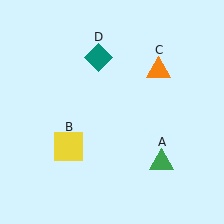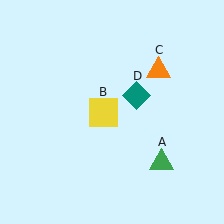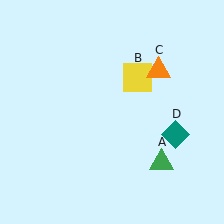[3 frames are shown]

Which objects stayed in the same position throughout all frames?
Green triangle (object A) and orange triangle (object C) remained stationary.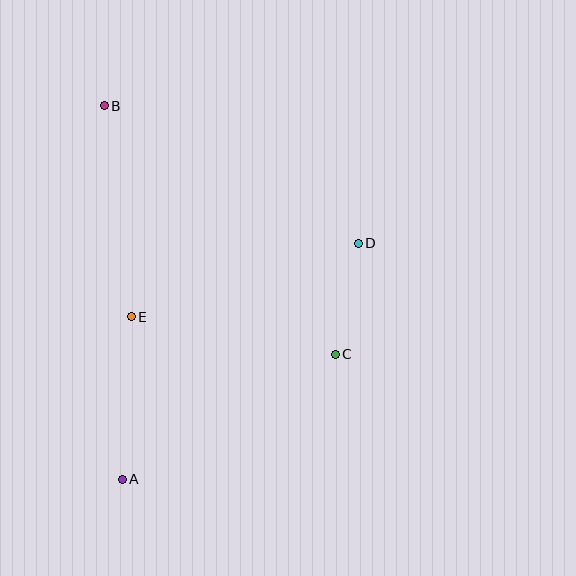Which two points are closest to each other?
Points C and D are closest to each other.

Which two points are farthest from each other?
Points A and B are farthest from each other.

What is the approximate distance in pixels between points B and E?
The distance between B and E is approximately 213 pixels.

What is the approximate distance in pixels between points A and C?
The distance between A and C is approximately 247 pixels.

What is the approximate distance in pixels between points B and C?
The distance between B and C is approximately 339 pixels.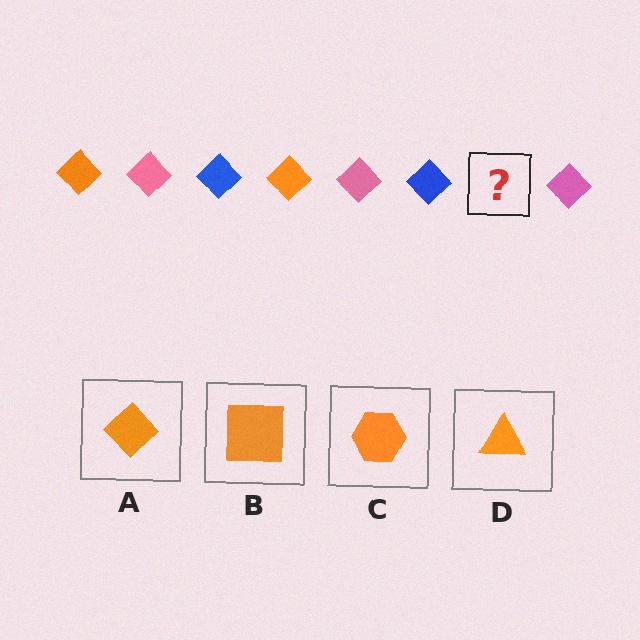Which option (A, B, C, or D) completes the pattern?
A.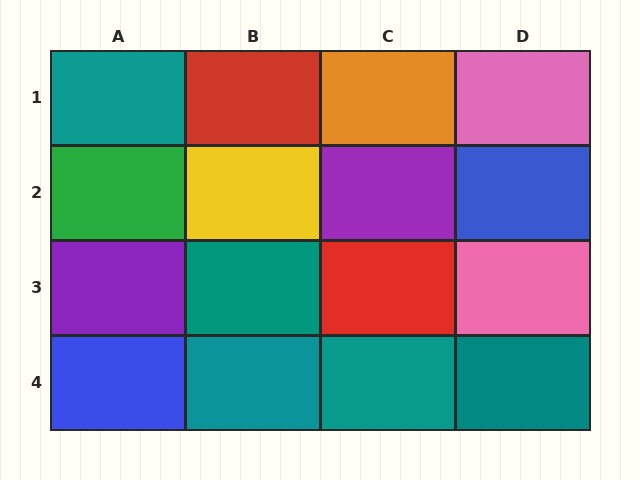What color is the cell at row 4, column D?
Teal.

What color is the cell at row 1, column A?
Teal.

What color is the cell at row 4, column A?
Blue.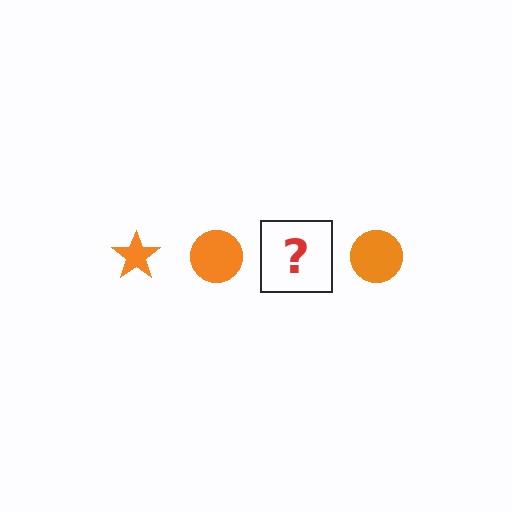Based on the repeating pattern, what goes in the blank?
The blank should be an orange star.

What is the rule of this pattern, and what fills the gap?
The rule is that the pattern cycles through star, circle shapes in orange. The gap should be filled with an orange star.